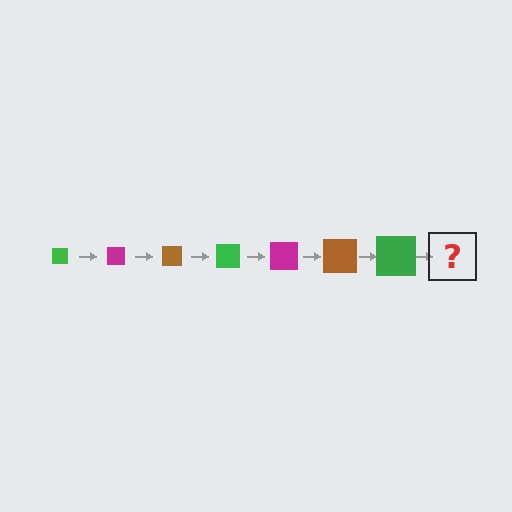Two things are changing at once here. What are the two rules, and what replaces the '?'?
The two rules are that the square grows larger each step and the color cycles through green, magenta, and brown. The '?' should be a magenta square, larger than the previous one.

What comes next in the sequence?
The next element should be a magenta square, larger than the previous one.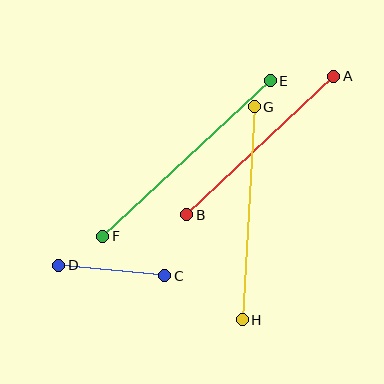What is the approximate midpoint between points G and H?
The midpoint is at approximately (248, 213) pixels.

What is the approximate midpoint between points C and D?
The midpoint is at approximately (112, 271) pixels.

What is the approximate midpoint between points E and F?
The midpoint is at approximately (186, 158) pixels.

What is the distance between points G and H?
The distance is approximately 214 pixels.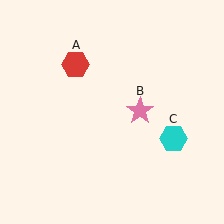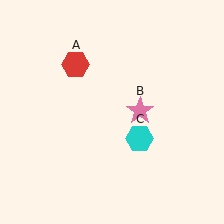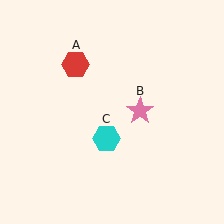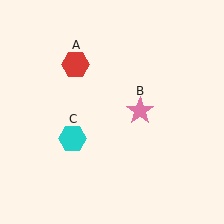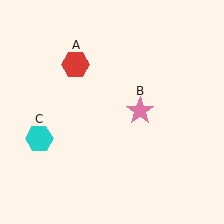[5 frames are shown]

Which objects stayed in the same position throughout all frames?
Red hexagon (object A) and pink star (object B) remained stationary.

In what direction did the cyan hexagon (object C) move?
The cyan hexagon (object C) moved left.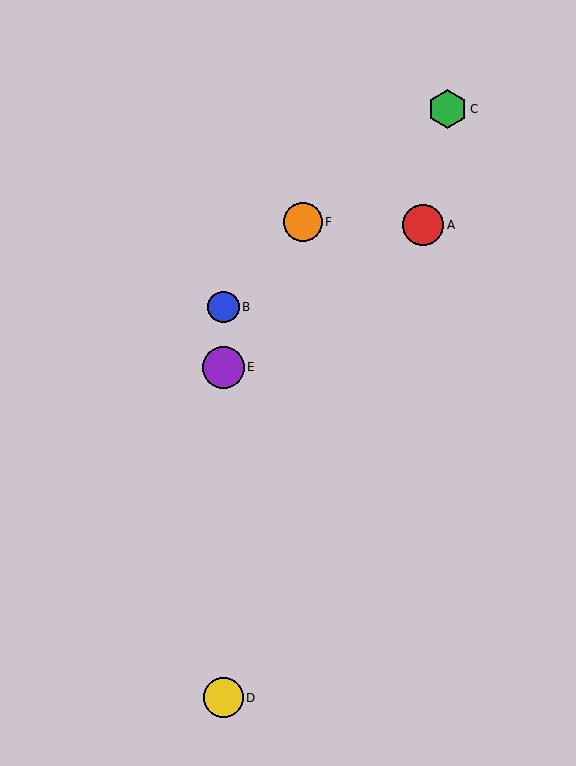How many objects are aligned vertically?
3 objects (B, D, E) are aligned vertically.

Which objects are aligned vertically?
Objects B, D, E are aligned vertically.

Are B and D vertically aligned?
Yes, both are at x≈224.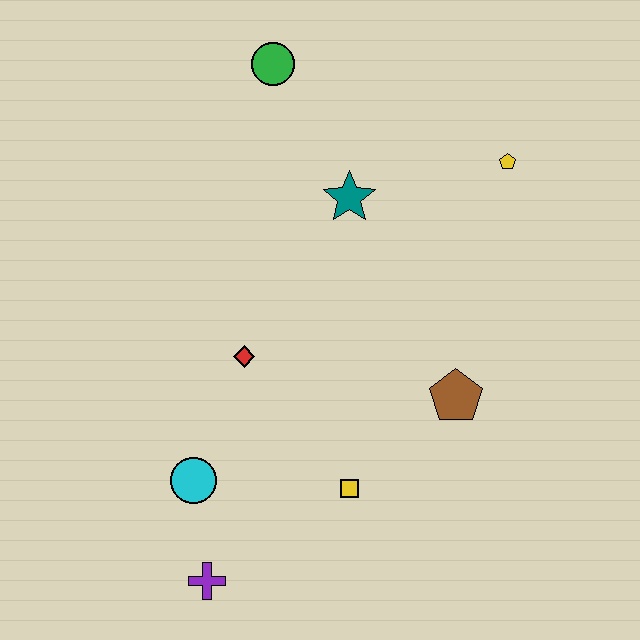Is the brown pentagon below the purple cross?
No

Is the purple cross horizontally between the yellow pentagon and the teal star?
No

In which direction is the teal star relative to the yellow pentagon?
The teal star is to the left of the yellow pentagon.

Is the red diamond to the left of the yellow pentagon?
Yes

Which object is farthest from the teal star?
The purple cross is farthest from the teal star.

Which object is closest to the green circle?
The teal star is closest to the green circle.